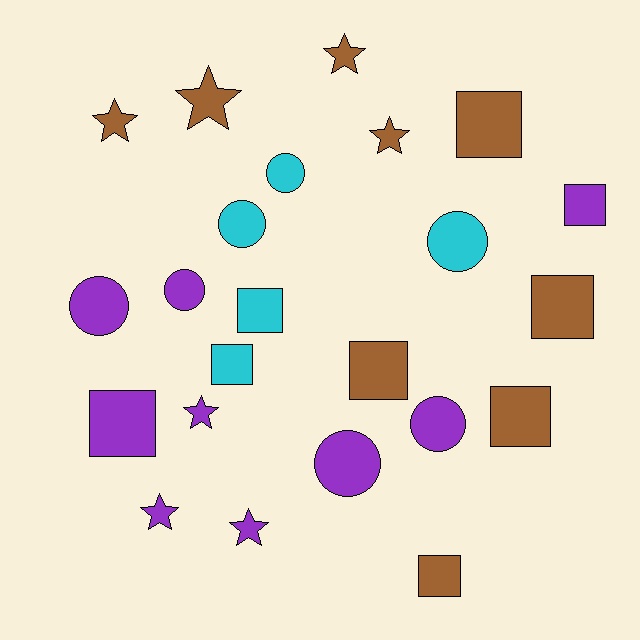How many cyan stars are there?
There are no cyan stars.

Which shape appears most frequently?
Square, with 9 objects.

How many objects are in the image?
There are 23 objects.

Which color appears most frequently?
Brown, with 9 objects.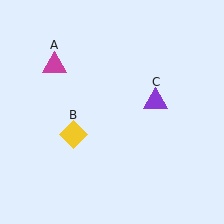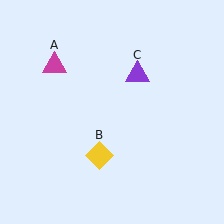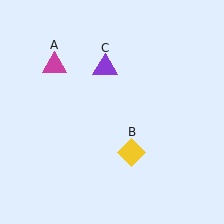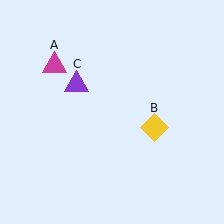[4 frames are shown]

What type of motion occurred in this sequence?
The yellow diamond (object B), purple triangle (object C) rotated counterclockwise around the center of the scene.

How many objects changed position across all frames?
2 objects changed position: yellow diamond (object B), purple triangle (object C).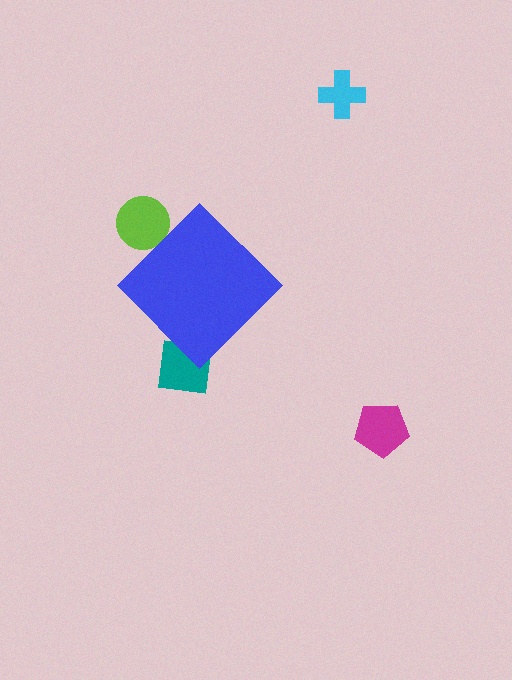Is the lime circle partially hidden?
Yes, the lime circle is partially hidden behind the blue diamond.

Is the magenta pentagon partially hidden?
No, the magenta pentagon is fully visible.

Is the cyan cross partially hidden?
No, the cyan cross is fully visible.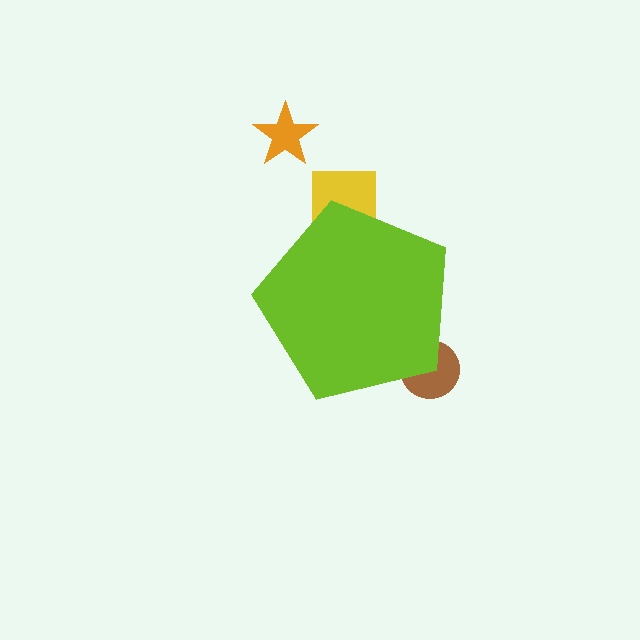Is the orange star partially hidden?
No, the orange star is fully visible.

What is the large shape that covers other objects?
A lime pentagon.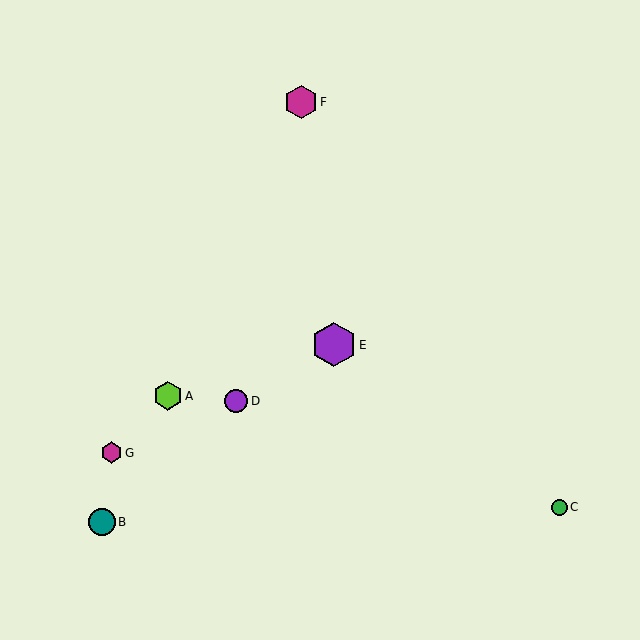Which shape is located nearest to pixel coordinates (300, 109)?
The magenta hexagon (labeled F) at (301, 102) is nearest to that location.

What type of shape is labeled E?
Shape E is a purple hexagon.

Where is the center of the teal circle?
The center of the teal circle is at (102, 522).